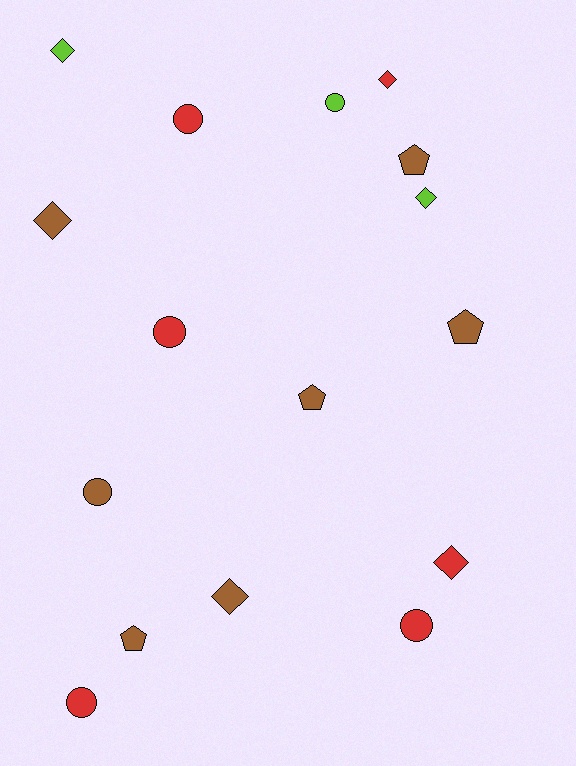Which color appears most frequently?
Brown, with 7 objects.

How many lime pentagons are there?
There are no lime pentagons.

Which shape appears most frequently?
Diamond, with 6 objects.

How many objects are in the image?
There are 16 objects.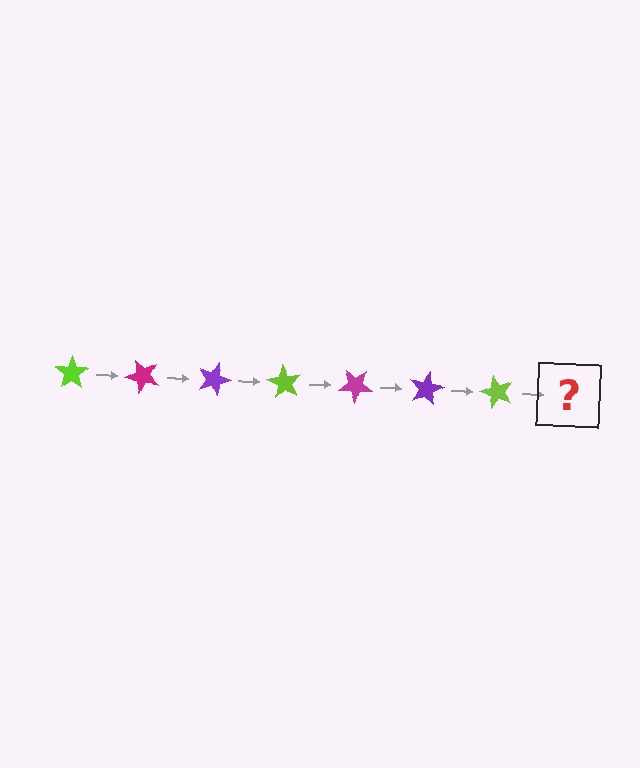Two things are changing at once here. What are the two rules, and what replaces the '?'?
The two rules are that it rotates 45 degrees each step and the color cycles through lime, magenta, and purple. The '?' should be a magenta star, rotated 315 degrees from the start.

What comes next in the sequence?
The next element should be a magenta star, rotated 315 degrees from the start.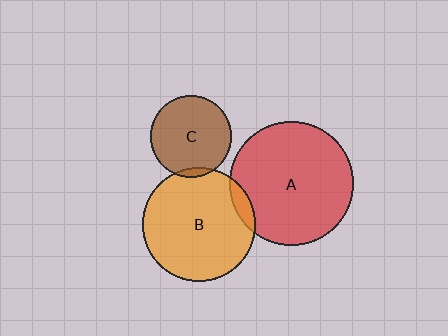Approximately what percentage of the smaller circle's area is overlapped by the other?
Approximately 5%.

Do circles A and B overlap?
Yes.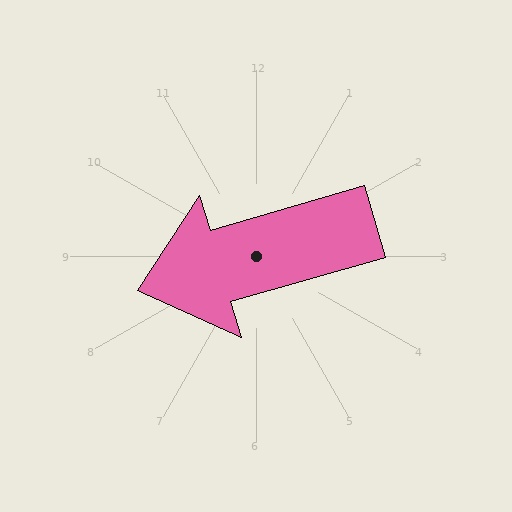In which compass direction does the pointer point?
West.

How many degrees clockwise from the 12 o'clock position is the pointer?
Approximately 254 degrees.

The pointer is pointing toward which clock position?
Roughly 8 o'clock.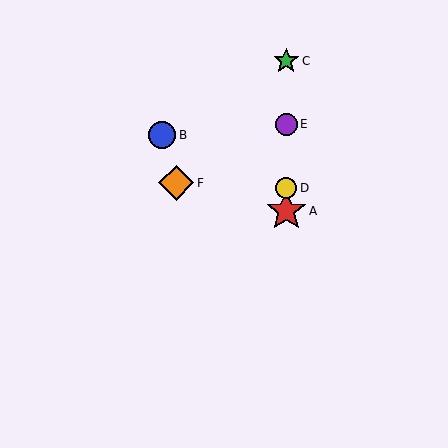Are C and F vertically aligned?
No, C is at x≈286 and F is at x≈176.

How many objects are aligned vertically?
4 objects (A, C, D, E) are aligned vertically.